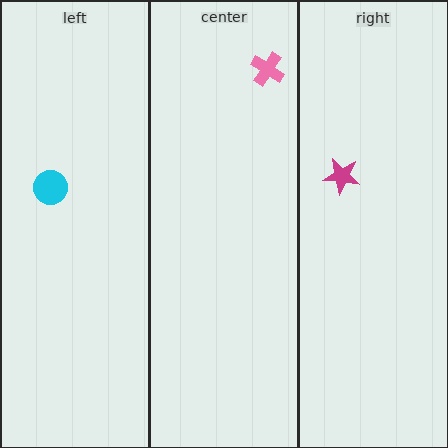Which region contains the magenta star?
The right region.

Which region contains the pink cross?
The center region.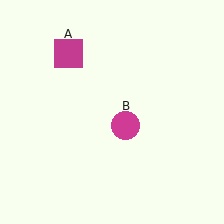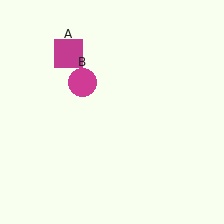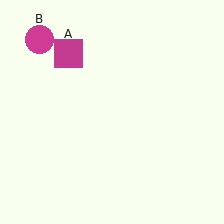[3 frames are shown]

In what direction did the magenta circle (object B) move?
The magenta circle (object B) moved up and to the left.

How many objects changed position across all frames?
1 object changed position: magenta circle (object B).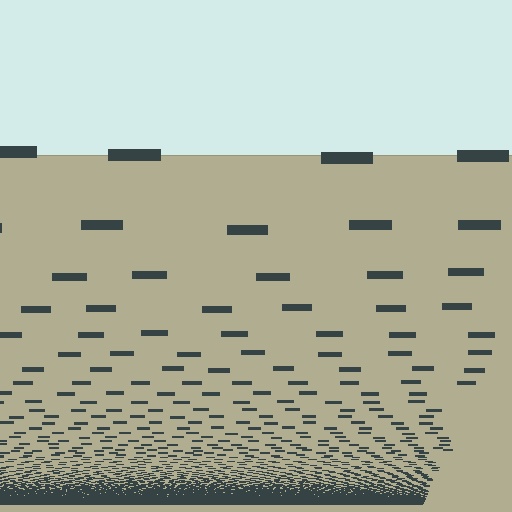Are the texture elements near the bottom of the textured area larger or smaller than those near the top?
Smaller. The gradient is inverted — elements near the bottom are smaller and denser.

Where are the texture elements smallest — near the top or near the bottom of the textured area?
Near the bottom.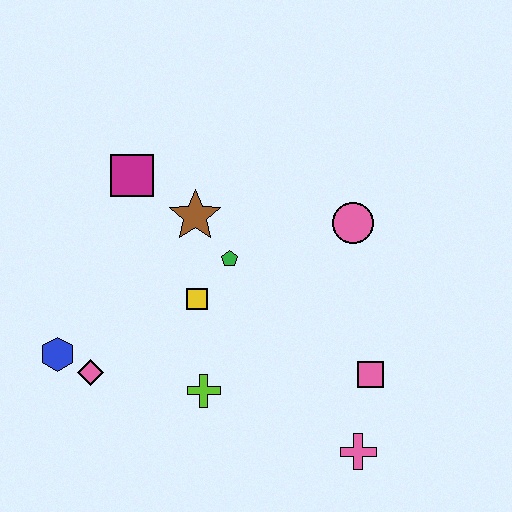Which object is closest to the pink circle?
The green pentagon is closest to the pink circle.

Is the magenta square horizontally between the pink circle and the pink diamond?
Yes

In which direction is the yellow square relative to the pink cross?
The yellow square is to the left of the pink cross.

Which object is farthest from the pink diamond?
The pink circle is farthest from the pink diamond.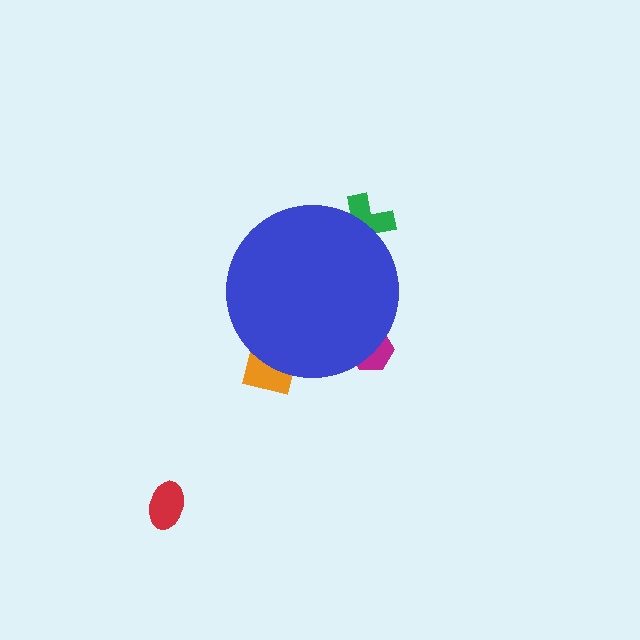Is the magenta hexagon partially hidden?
Yes, the magenta hexagon is partially hidden behind the blue circle.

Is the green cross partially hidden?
Yes, the green cross is partially hidden behind the blue circle.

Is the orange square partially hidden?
Yes, the orange square is partially hidden behind the blue circle.